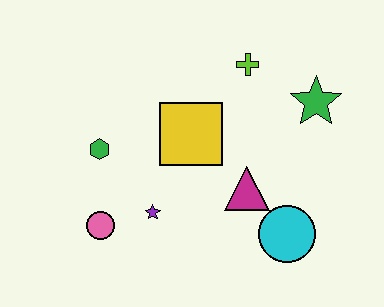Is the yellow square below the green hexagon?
No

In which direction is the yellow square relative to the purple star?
The yellow square is above the purple star.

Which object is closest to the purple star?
The pink circle is closest to the purple star.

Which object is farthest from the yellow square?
The cyan circle is farthest from the yellow square.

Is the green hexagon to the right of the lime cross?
No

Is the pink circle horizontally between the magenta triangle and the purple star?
No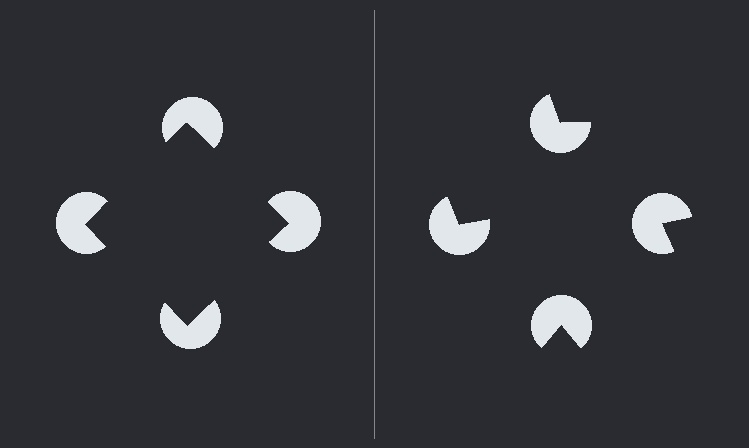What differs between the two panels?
The pac-man discs are positioned identically on both sides; only the wedge orientations differ. On the left they align to a square; on the right they are misaligned.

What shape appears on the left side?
An illusory square.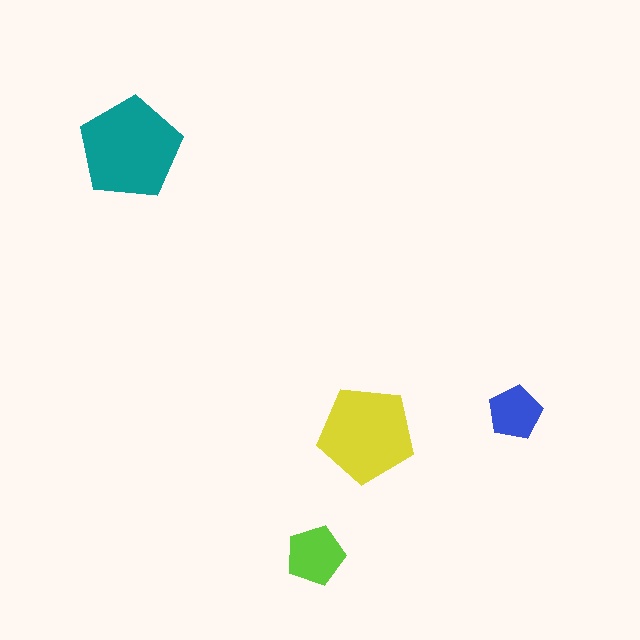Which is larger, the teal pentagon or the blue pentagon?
The teal one.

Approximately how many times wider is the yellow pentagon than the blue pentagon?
About 2 times wider.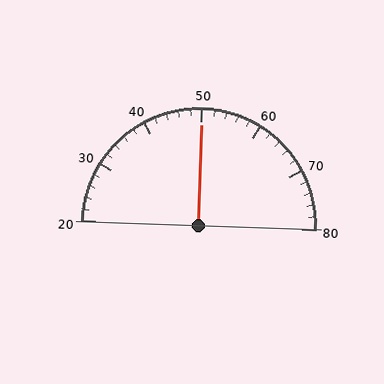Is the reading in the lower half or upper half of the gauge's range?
The reading is in the upper half of the range (20 to 80).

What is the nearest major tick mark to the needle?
The nearest major tick mark is 50.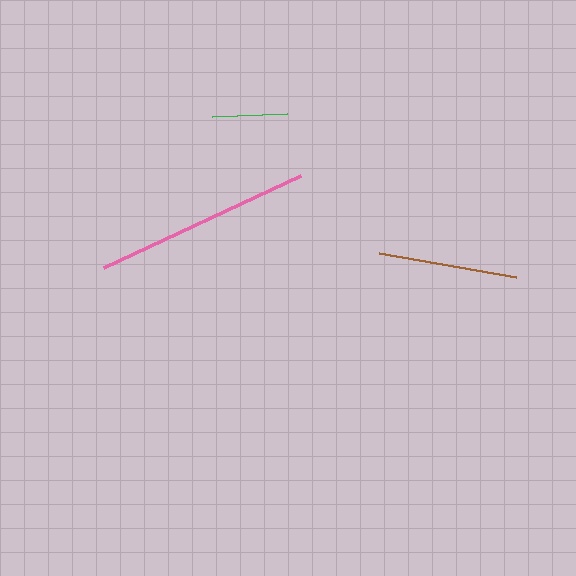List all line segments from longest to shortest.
From longest to shortest: pink, brown, green.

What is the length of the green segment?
The green segment is approximately 75 pixels long.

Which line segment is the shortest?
The green line is the shortest at approximately 75 pixels.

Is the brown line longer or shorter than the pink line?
The pink line is longer than the brown line.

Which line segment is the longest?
The pink line is the longest at approximately 217 pixels.